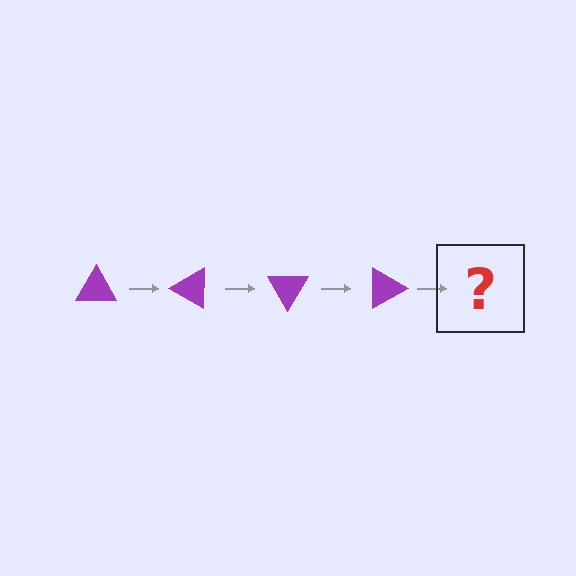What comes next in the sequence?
The next element should be a purple triangle rotated 120 degrees.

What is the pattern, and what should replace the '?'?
The pattern is that the triangle rotates 30 degrees each step. The '?' should be a purple triangle rotated 120 degrees.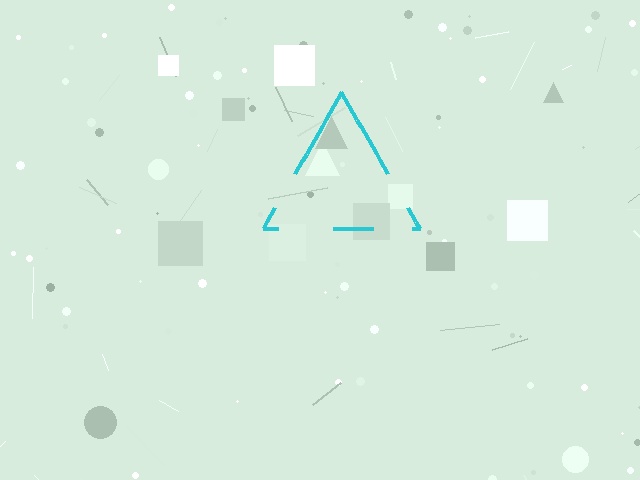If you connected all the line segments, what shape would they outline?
They would outline a triangle.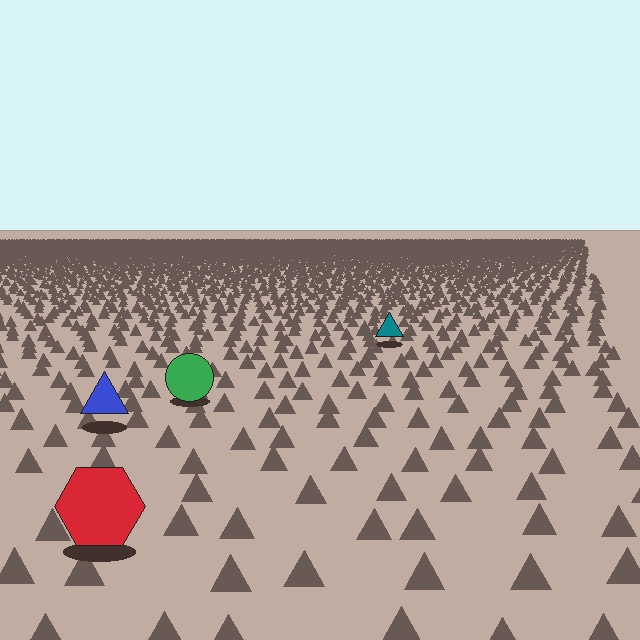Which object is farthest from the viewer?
The teal triangle is farthest from the viewer. It appears smaller and the ground texture around it is denser.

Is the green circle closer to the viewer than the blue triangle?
No. The blue triangle is closer — you can tell from the texture gradient: the ground texture is coarser near it.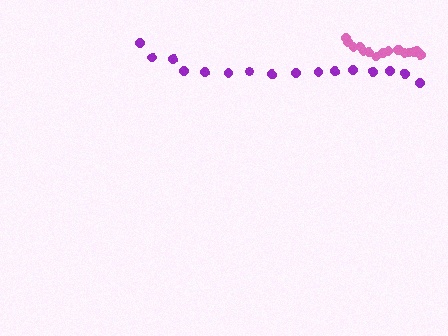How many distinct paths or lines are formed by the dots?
There are 2 distinct paths.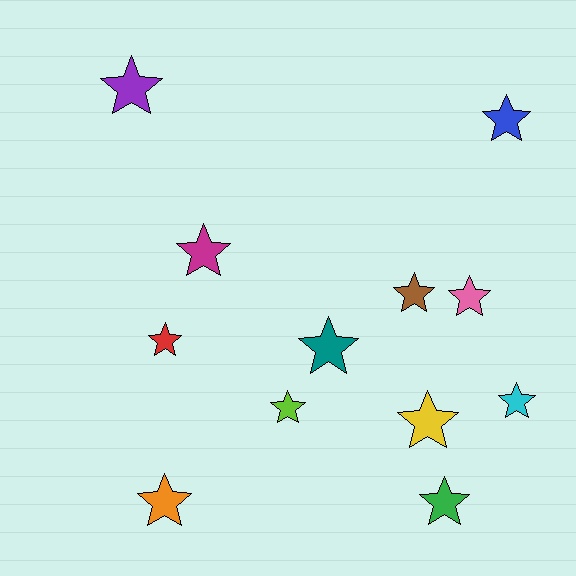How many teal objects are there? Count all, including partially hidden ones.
There is 1 teal object.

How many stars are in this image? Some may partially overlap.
There are 12 stars.